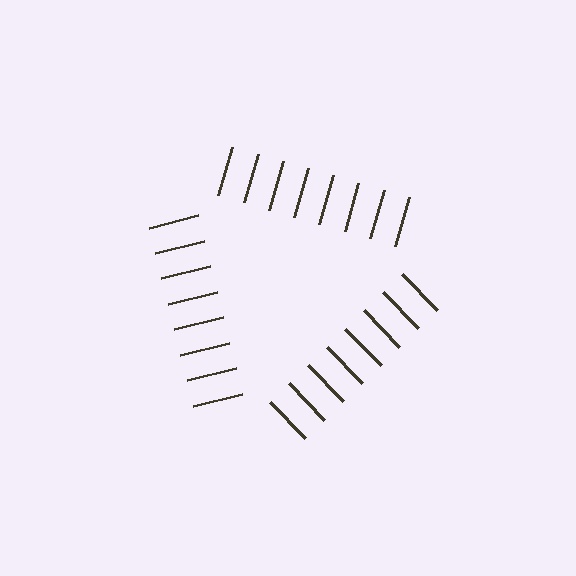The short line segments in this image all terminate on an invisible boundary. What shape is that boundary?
An illusory triangle — the line segments terminate on its edges but no continuous stroke is drawn.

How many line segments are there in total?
24 — 8 along each of the 3 edges.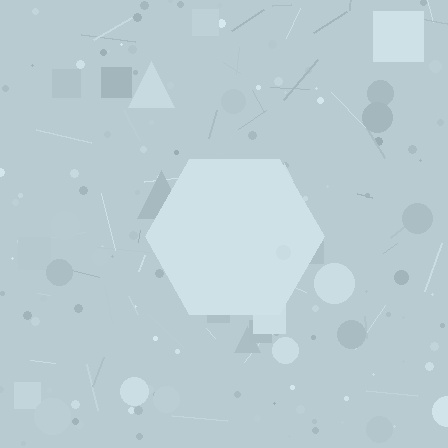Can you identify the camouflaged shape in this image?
The camouflaged shape is a hexagon.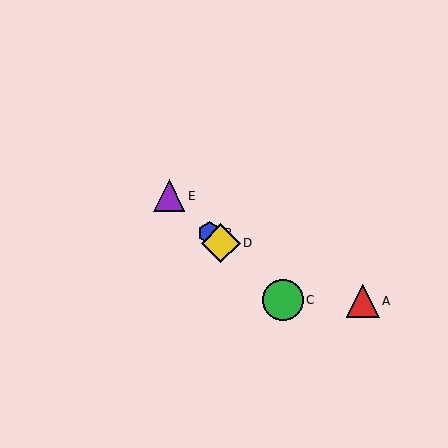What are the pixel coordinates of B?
Object B is at (209, 233).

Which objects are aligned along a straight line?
Objects B, C, D, E are aligned along a straight line.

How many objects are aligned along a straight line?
4 objects (B, C, D, E) are aligned along a straight line.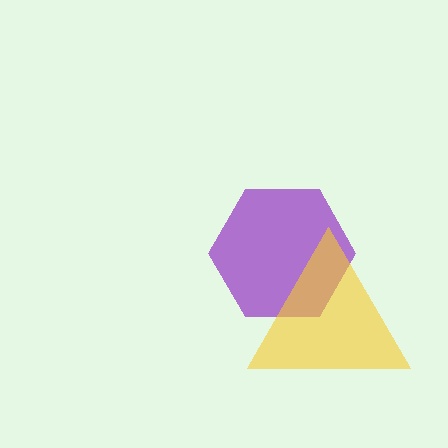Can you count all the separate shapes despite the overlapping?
Yes, there are 2 separate shapes.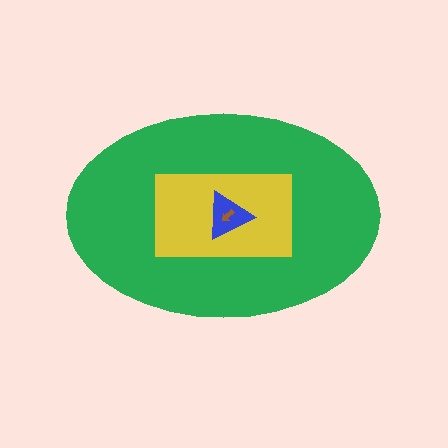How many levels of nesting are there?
4.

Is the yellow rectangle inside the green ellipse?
Yes.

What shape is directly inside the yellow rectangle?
The blue triangle.